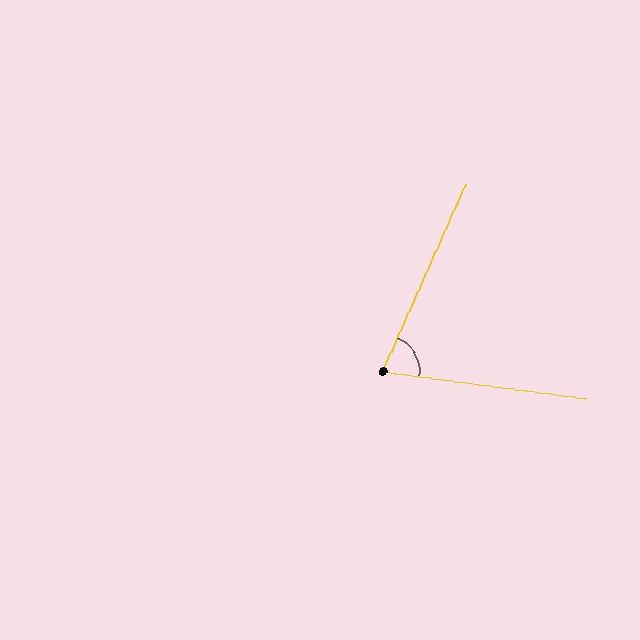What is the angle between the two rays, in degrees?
Approximately 74 degrees.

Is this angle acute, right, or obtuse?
It is acute.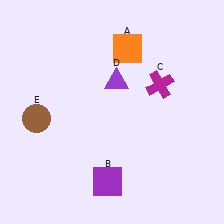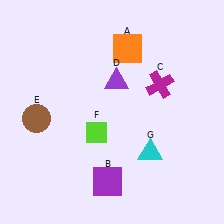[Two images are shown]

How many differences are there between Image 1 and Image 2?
There are 2 differences between the two images.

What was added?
A lime diamond (F), a cyan triangle (G) were added in Image 2.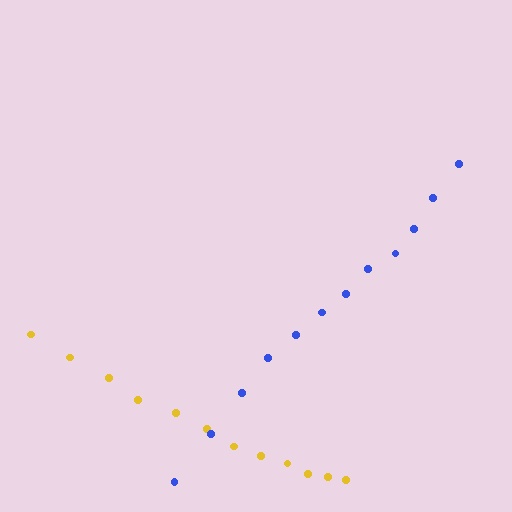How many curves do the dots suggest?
There are 2 distinct paths.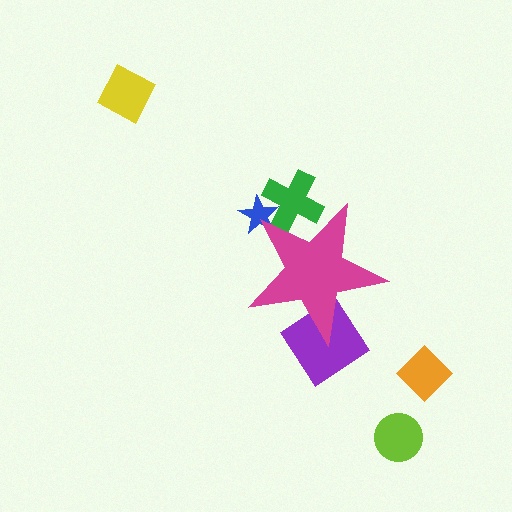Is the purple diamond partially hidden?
Yes, the purple diamond is partially hidden behind the magenta star.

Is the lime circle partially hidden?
No, the lime circle is fully visible.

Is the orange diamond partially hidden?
No, the orange diamond is fully visible.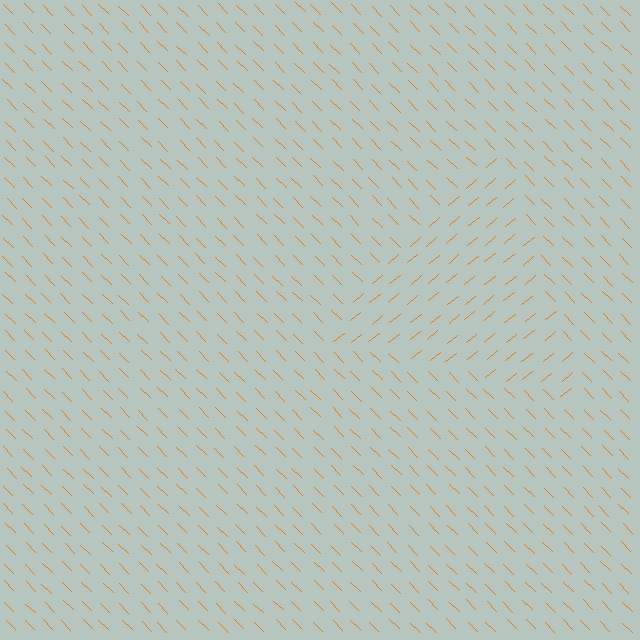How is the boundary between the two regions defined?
The boundary is defined purely by a change in line orientation (approximately 85 degrees difference). All lines are the same color and thickness.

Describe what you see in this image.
The image is filled with small orange line segments. A triangle region in the image has lines oriented differently from the surrounding lines, creating a visible texture boundary.